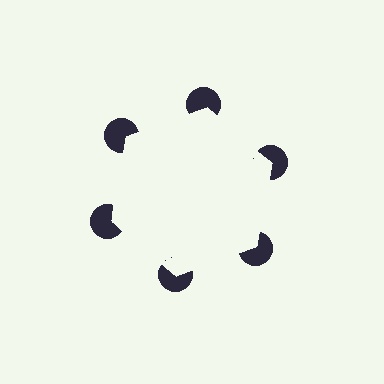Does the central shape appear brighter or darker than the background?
It typically appears slightly brighter than the background, even though no actual brightness change is drawn.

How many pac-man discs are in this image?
There are 6 — one at each vertex of the illusory hexagon.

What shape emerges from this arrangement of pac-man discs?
An illusory hexagon — its edges are inferred from the aligned wedge cuts in the pac-man discs, not physically drawn.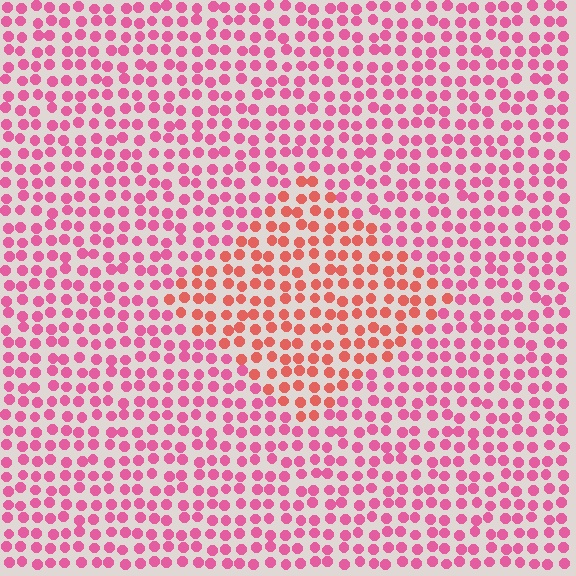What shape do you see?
I see a diamond.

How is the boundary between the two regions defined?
The boundary is defined purely by a slight shift in hue (about 32 degrees). Spacing, size, and orientation are identical on both sides.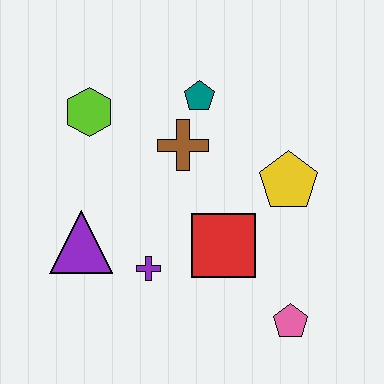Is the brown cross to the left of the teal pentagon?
Yes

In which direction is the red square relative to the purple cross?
The red square is to the right of the purple cross.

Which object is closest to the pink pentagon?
The red square is closest to the pink pentagon.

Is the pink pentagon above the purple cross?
No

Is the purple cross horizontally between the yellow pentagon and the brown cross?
No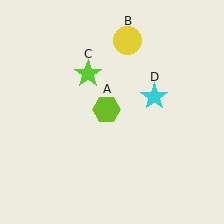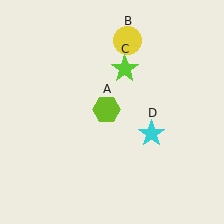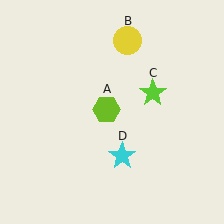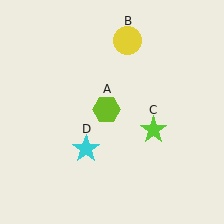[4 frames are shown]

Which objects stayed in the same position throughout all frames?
Lime hexagon (object A) and yellow circle (object B) remained stationary.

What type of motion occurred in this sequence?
The lime star (object C), cyan star (object D) rotated clockwise around the center of the scene.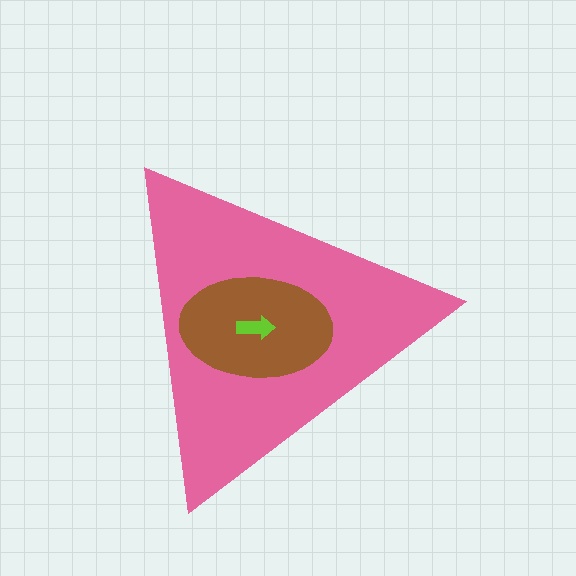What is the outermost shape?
The pink triangle.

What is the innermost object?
The lime arrow.